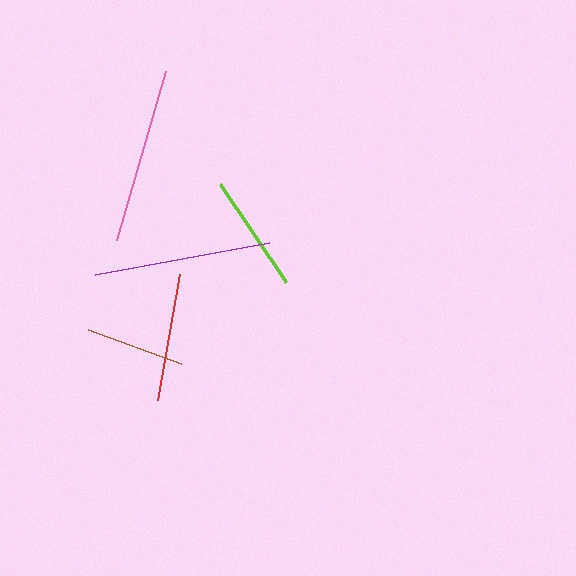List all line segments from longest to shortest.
From longest to shortest: purple, pink, red, lime, brown.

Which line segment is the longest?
The purple line is the longest at approximately 177 pixels.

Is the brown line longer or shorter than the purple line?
The purple line is longer than the brown line.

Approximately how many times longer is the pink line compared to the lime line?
The pink line is approximately 1.5 times the length of the lime line.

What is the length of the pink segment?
The pink segment is approximately 175 pixels long.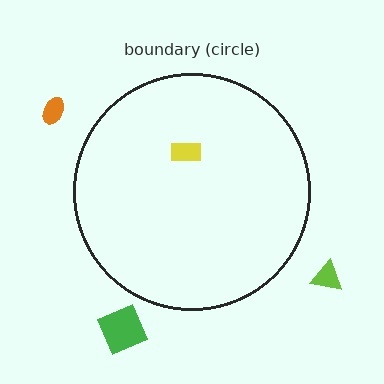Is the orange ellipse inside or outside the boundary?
Outside.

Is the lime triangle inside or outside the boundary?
Outside.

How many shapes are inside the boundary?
1 inside, 3 outside.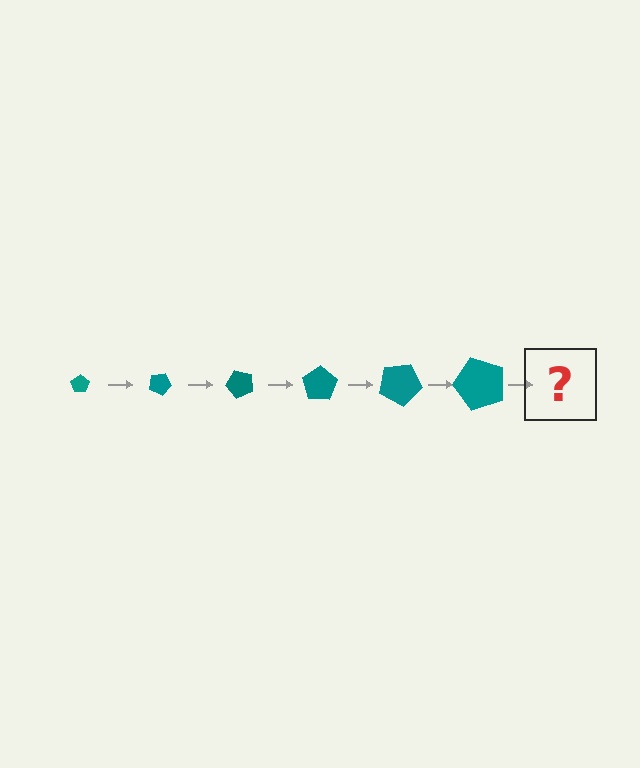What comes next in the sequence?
The next element should be a pentagon, larger than the previous one and rotated 150 degrees from the start.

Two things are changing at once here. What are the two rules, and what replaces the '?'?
The two rules are that the pentagon grows larger each step and it rotates 25 degrees each step. The '?' should be a pentagon, larger than the previous one and rotated 150 degrees from the start.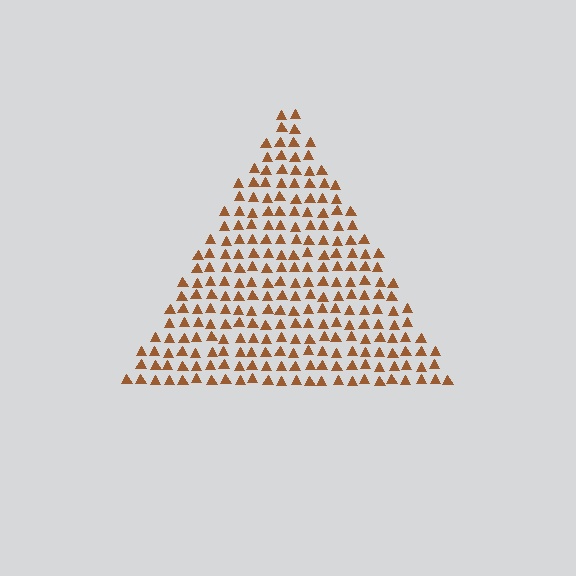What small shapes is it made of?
It is made of small triangles.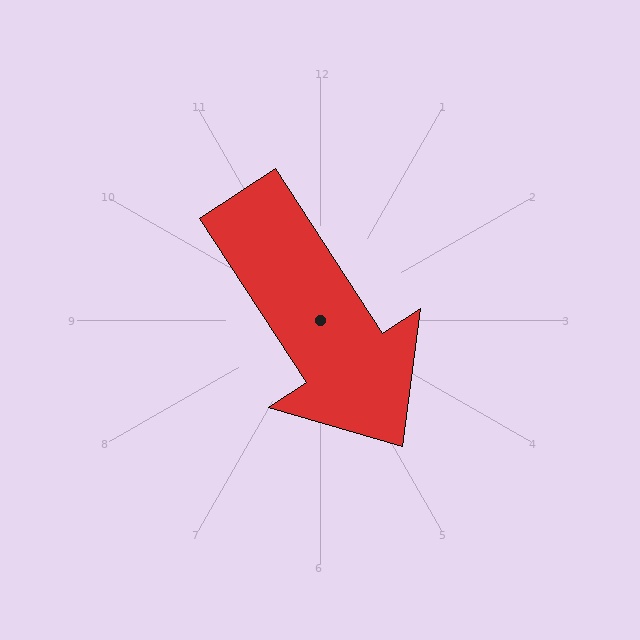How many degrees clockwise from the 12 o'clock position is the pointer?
Approximately 147 degrees.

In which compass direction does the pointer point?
Southeast.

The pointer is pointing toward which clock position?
Roughly 5 o'clock.